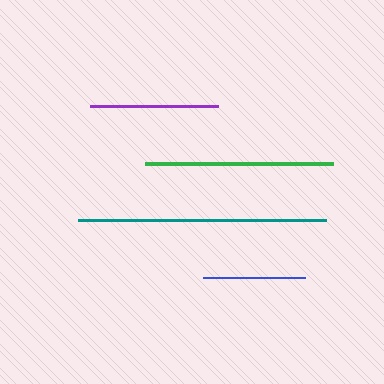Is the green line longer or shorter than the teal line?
The teal line is longer than the green line.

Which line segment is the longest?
The teal line is the longest at approximately 248 pixels.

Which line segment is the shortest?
The blue line is the shortest at approximately 102 pixels.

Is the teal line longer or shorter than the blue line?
The teal line is longer than the blue line.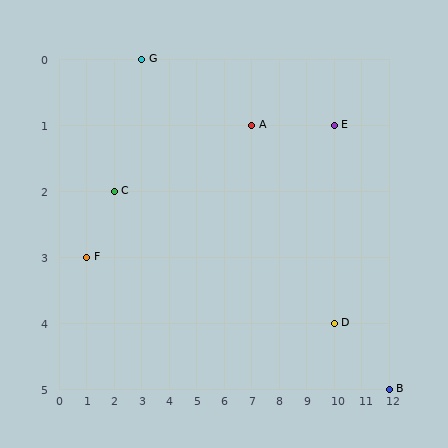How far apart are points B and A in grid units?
Points B and A are 5 columns and 4 rows apart (about 6.4 grid units diagonally).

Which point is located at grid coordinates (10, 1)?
Point E is at (10, 1).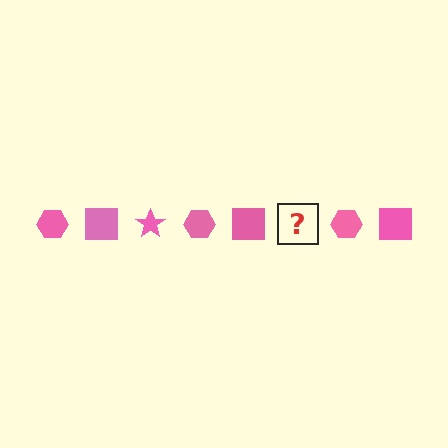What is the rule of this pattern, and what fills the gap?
The rule is that the pattern cycles through hexagon, square, star shapes in pink. The gap should be filled with a pink star.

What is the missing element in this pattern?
The missing element is a pink star.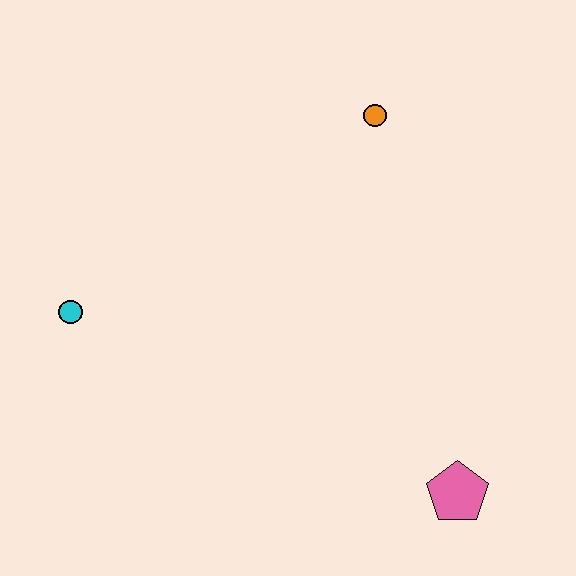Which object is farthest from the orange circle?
The pink pentagon is farthest from the orange circle.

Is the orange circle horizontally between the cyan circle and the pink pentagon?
Yes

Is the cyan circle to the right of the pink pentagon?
No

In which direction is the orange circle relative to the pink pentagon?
The orange circle is above the pink pentagon.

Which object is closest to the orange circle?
The cyan circle is closest to the orange circle.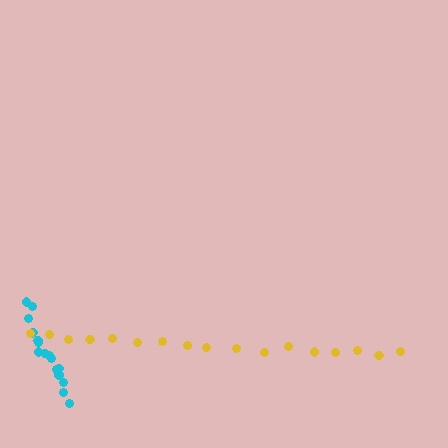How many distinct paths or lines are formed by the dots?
There are 2 distinct paths.